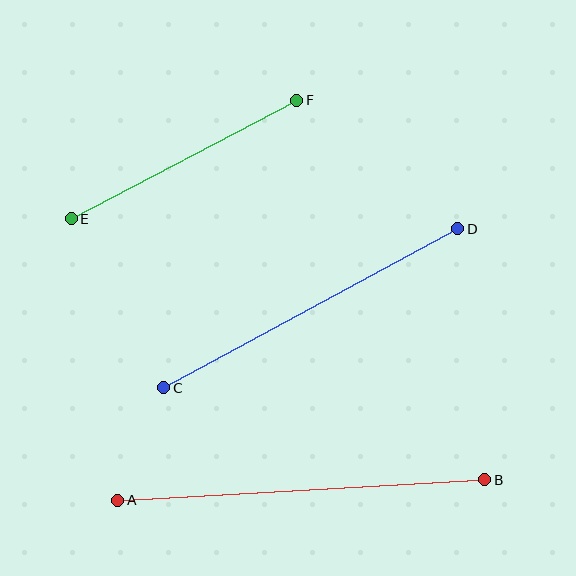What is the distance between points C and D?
The distance is approximately 334 pixels.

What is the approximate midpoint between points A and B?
The midpoint is at approximately (301, 490) pixels.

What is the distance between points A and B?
The distance is approximately 368 pixels.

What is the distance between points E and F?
The distance is approximately 255 pixels.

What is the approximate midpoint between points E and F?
The midpoint is at approximately (184, 159) pixels.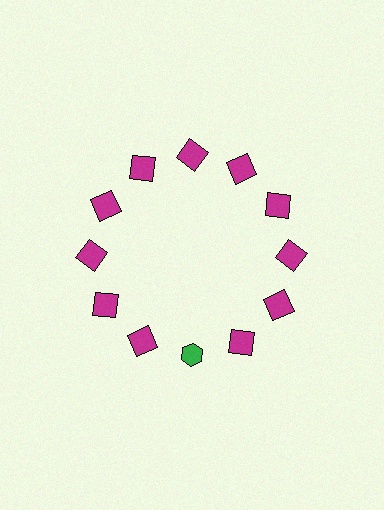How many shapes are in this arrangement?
There are 12 shapes arranged in a ring pattern.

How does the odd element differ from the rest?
It differs in both color (green instead of magenta) and shape (hexagon instead of square).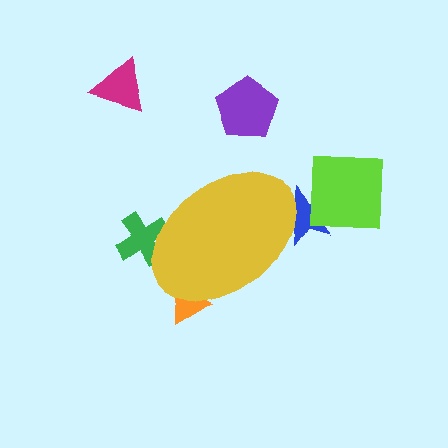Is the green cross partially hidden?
Yes, the green cross is partially hidden behind the yellow ellipse.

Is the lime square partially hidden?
No, the lime square is fully visible.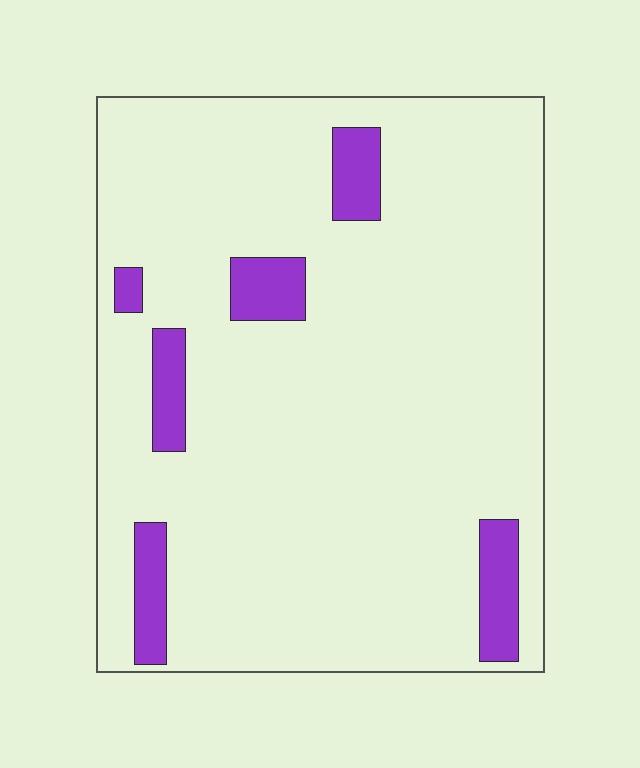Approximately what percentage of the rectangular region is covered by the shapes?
Approximately 10%.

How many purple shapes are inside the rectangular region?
6.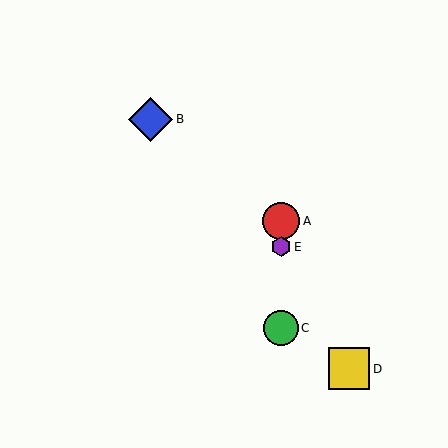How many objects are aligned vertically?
3 objects (A, C, E) are aligned vertically.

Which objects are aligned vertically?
Objects A, C, E are aligned vertically.